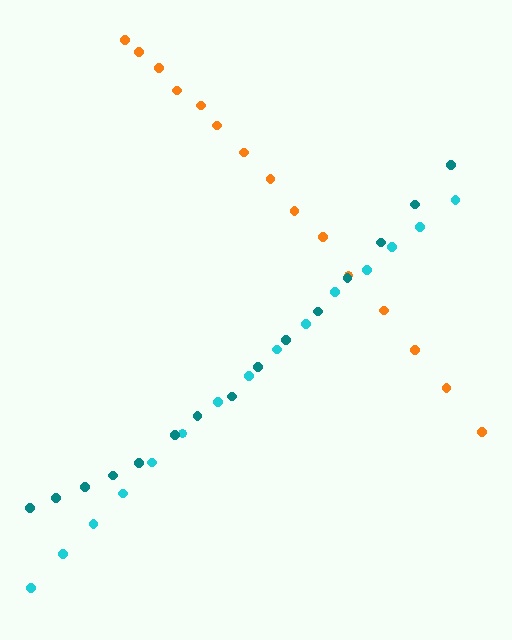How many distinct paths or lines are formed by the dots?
There are 3 distinct paths.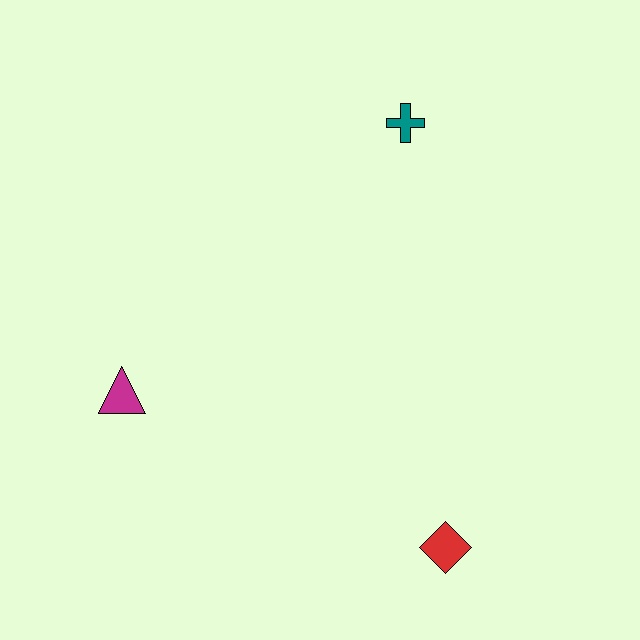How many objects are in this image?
There are 3 objects.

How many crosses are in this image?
There is 1 cross.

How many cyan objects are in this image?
There are no cyan objects.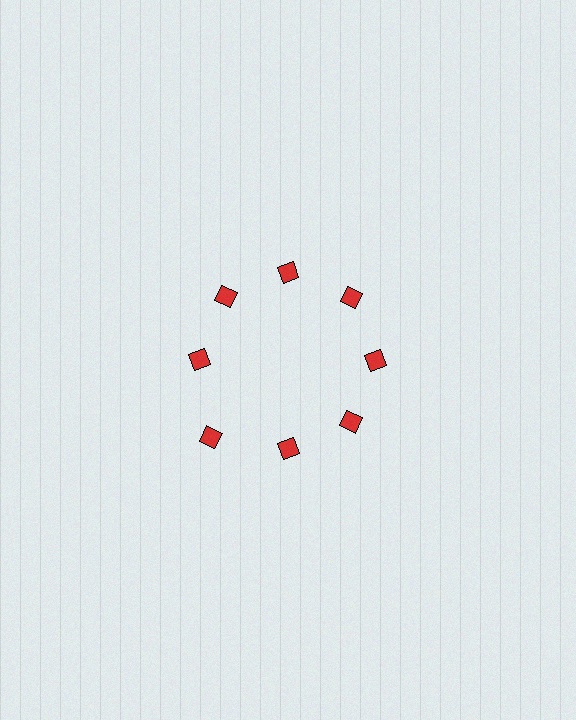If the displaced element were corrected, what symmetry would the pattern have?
It would have 8-fold rotational symmetry — the pattern would map onto itself every 45 degrees.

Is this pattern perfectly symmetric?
No. The 8 red diamonds are arranged in a ring, but one element near the 8 o'clock position is pushed outward from the center, breaking the 8-fold rotational symmetry.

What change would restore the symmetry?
The symmetry would be restored by moving it inward, back onto the ring so that all 8 diamonds sit at equal angles and equal distance from the center.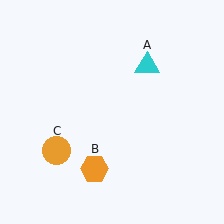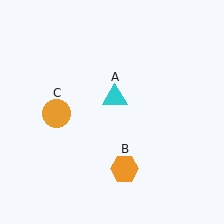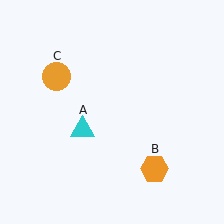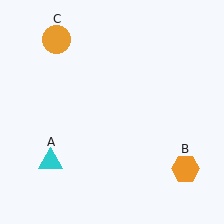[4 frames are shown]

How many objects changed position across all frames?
3 objects changed position: cyan triangle (object A), orange hexagon (object B), orange circle (object C).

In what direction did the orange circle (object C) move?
The orange circle (object C) moved up.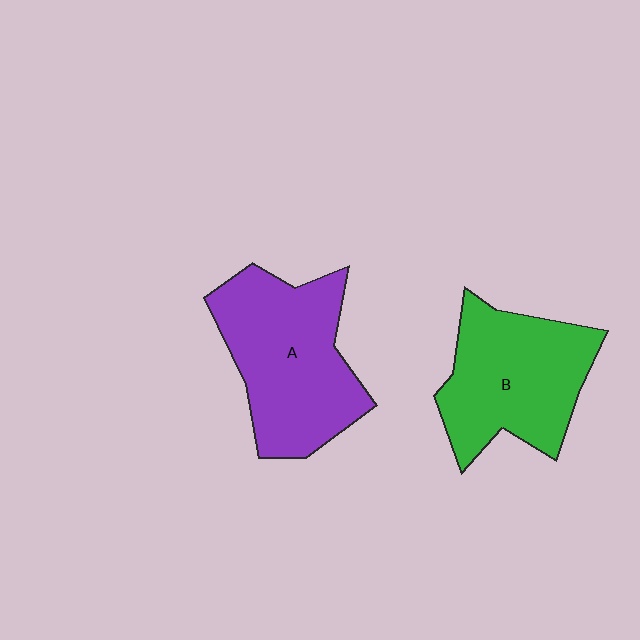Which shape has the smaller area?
Shape B (green).